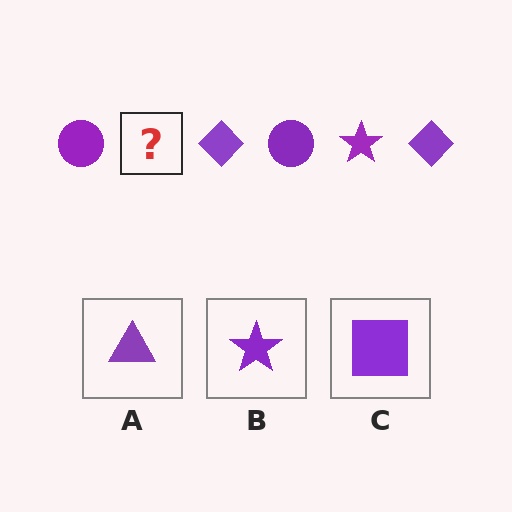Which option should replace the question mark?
Option B.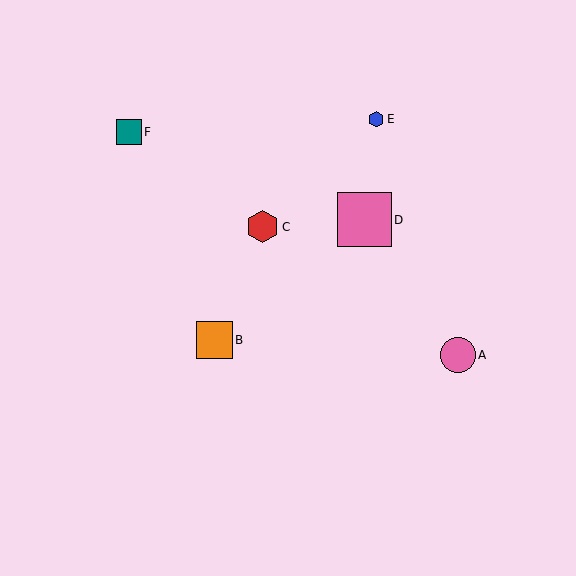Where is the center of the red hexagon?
The center of the red hexagon is at (262, 227).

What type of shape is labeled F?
Shape F is a teal square.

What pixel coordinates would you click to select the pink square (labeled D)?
Click at (364, 220) to select the pink square D.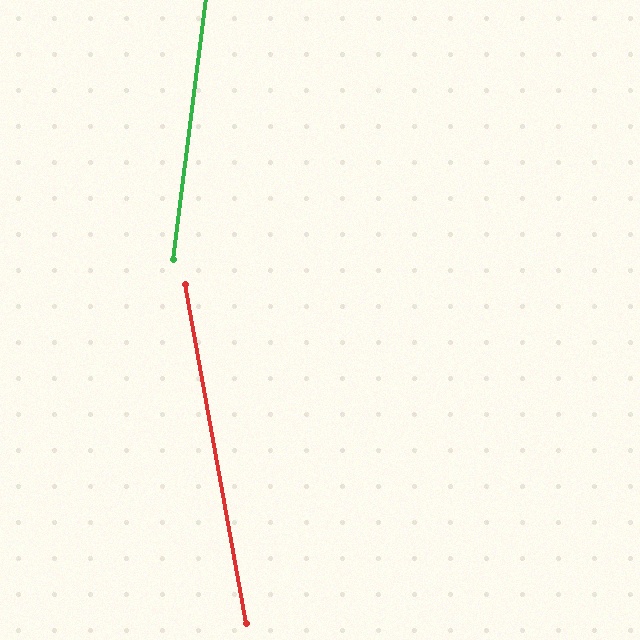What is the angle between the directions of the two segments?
Approximately 17 degrees.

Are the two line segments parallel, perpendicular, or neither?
Neither parallel nor perpendicular — they differ by about 17°.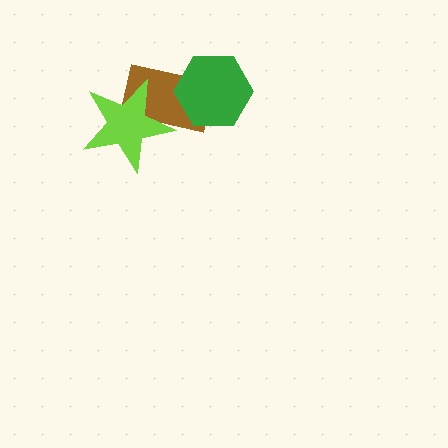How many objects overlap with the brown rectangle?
2 objects overlap with the brown rectangle.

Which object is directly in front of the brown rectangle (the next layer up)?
The lime star is directly in front of the brown rectangle.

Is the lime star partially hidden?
No, no other shape covers it.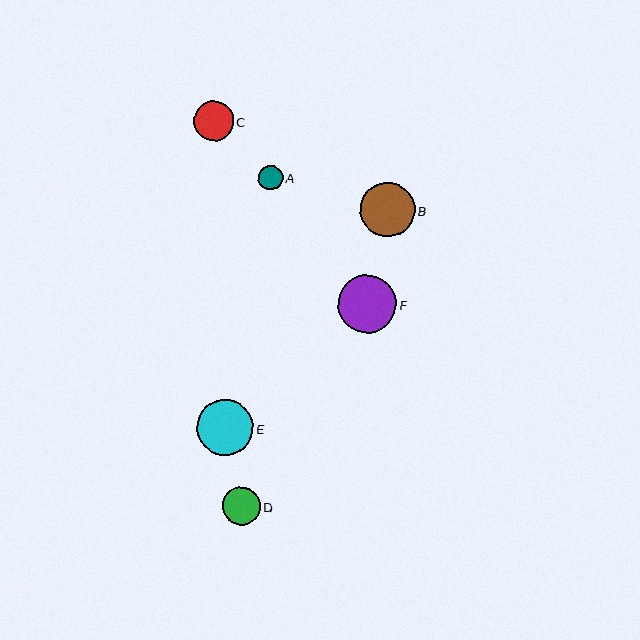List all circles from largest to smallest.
From largest to smallest: F, E, B, C, D, A.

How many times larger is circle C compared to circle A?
Circle C is approximately 1.6 times the size of circle A.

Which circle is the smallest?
Circle A is the smallest with a size of approximately 25 pixels.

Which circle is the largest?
Circle F is the largest with a size of approximately 58 pixels.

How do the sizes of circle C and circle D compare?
Circle C and circle D are approximately the same size.